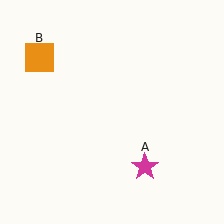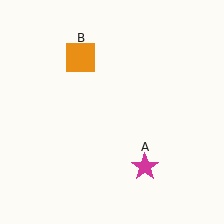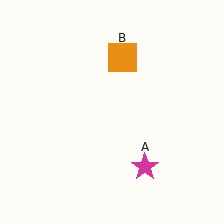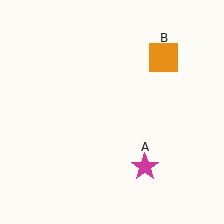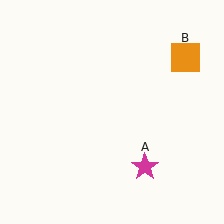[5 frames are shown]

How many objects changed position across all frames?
1 object changed position: orange square (object B).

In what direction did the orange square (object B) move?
The orange square (object B) moved right.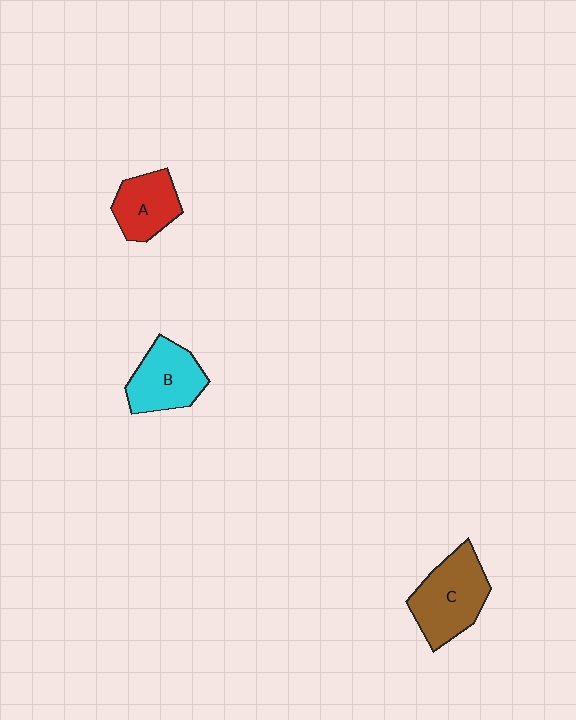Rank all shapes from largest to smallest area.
From largest to smallest: C (brown), B (cyan), A (red).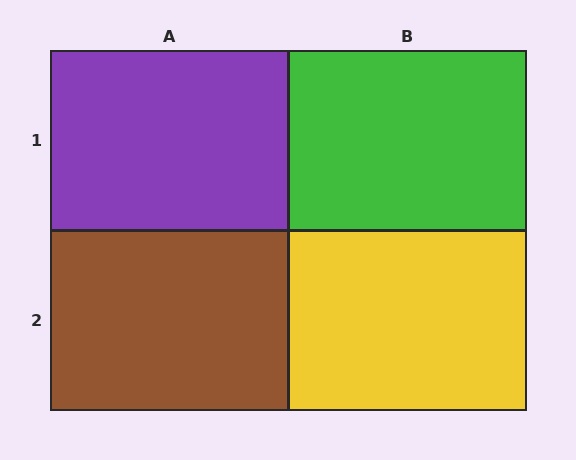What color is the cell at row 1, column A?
Purple.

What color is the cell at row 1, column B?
Green.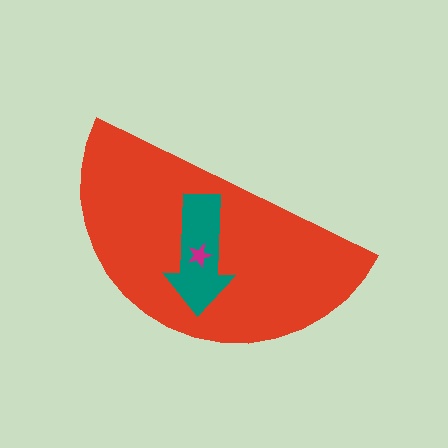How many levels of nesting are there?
3.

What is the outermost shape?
The red semicircle.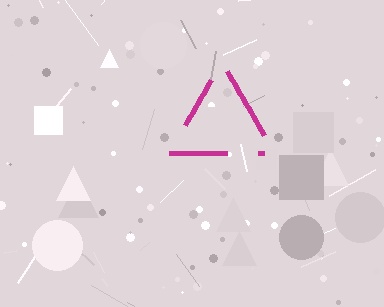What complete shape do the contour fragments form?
The contour fragments form a triangle.